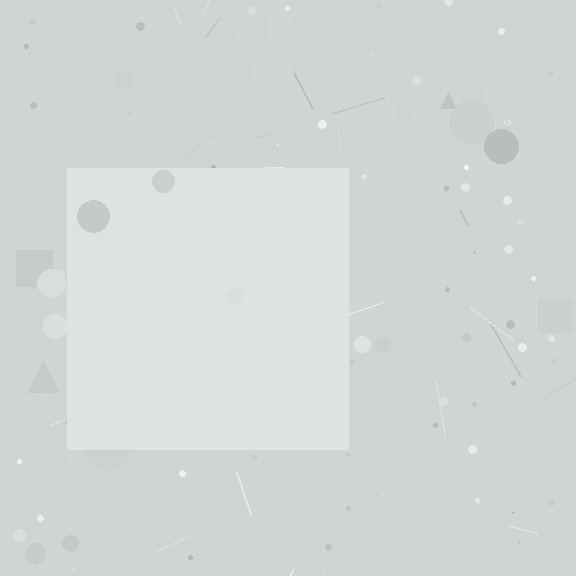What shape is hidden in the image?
A square is hidden in the image.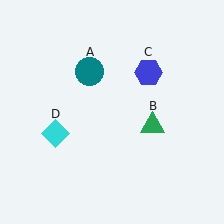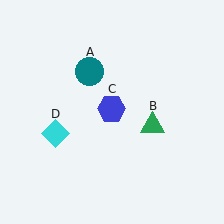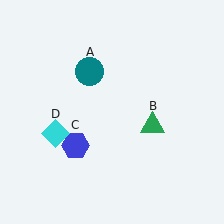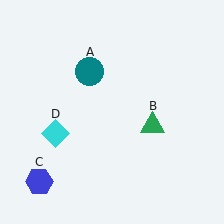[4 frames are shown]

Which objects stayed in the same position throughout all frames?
Teal circle (object A) and green triangle (object B) and cyan diamond (object D) remained stationary.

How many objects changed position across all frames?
1 object changed position: blue hexagon (object C).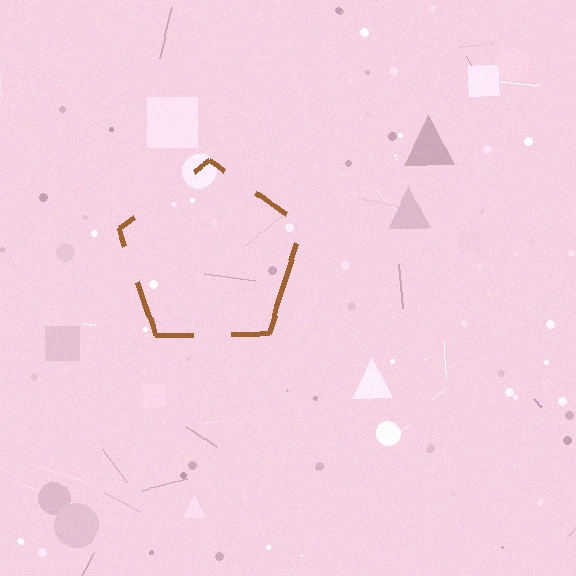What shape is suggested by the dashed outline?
The dashed outline suggests a pentagon.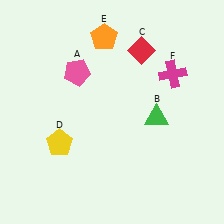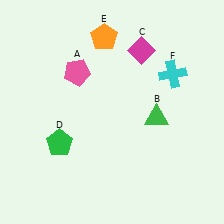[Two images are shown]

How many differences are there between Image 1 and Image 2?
There are 3 differences between the two images.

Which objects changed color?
C changed from red to magenta. D changed from yellow to green. F changed from magenta to cyan.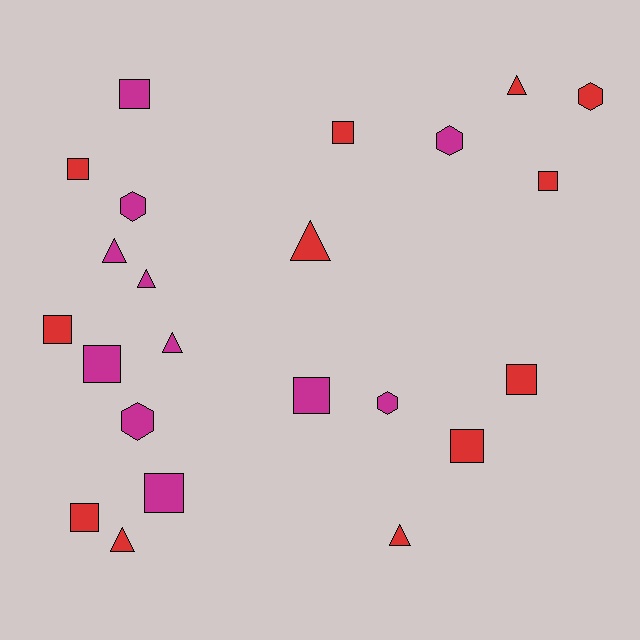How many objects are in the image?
There are 23 objects.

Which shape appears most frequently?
Square, with 11 objects.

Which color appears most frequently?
Red, with 12 objects.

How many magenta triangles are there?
There are 3 magenta triangles.